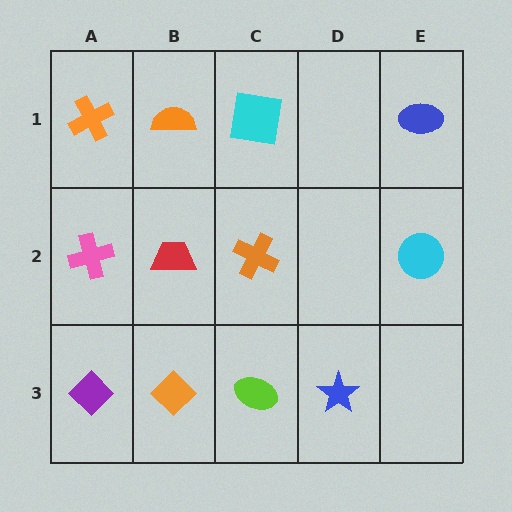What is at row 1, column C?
A cyan square.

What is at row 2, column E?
A cyan circle.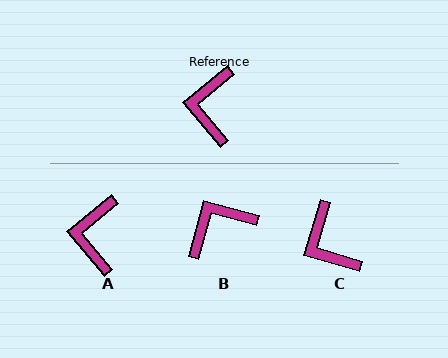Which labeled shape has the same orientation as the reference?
A.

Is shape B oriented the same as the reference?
No, it is off by about 55 degrees.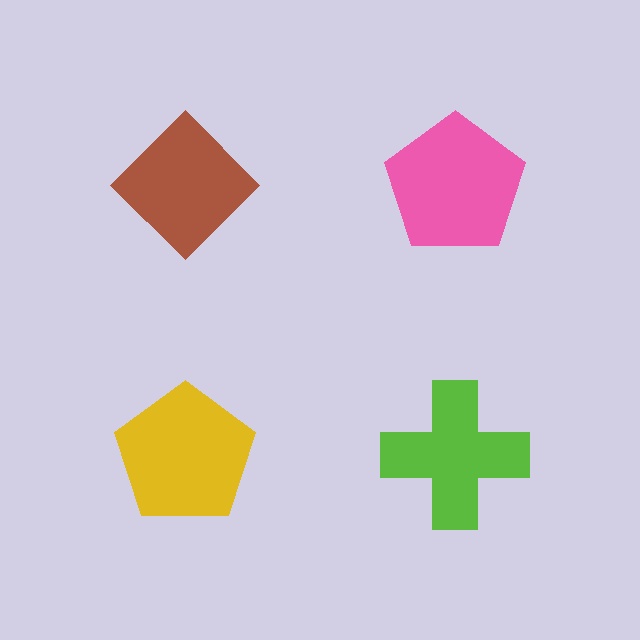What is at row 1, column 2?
A pink pentagon.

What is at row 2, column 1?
A yellow pentagon.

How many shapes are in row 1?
2 shapes.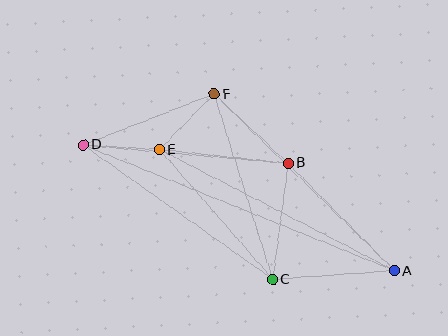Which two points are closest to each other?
Points D and E are closest to each other.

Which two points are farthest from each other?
Points A and D are farthest from each other.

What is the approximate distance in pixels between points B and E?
The distance between B and E is approximately 130 pixels.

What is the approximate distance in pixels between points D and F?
The distance between D and F is approximately 141 pixels.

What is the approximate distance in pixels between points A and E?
The distance between A and E is approximately 264 pixels.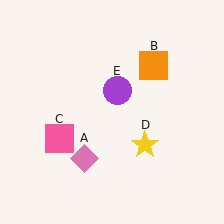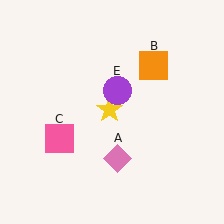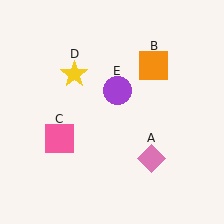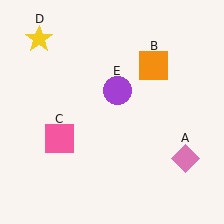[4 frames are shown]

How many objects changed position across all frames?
2 objects changed position: pink diamond (object A), yellow star (object D).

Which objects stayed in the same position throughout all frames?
Orange square (object B) and pink square (object C) and purple circle (object E) remained stationary.